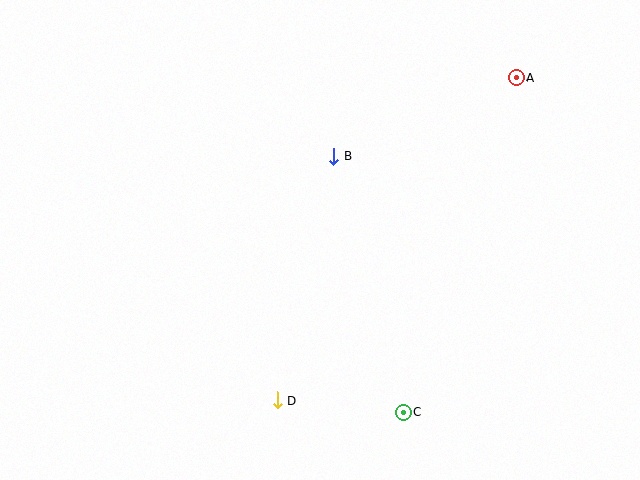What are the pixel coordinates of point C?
Point C is at (403, 412).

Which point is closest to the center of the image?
Point B at (334, 157) is closest to the center.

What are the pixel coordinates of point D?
Point D is at (277, 400).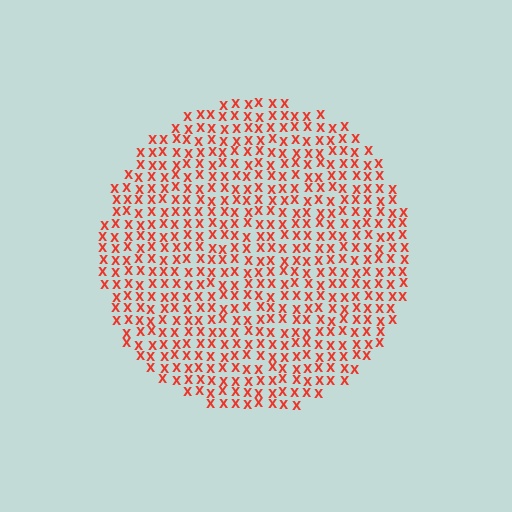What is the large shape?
The large shape is a circle.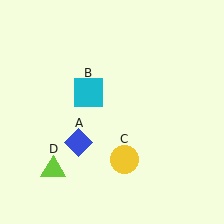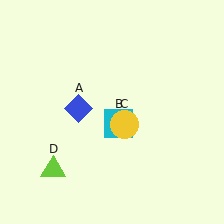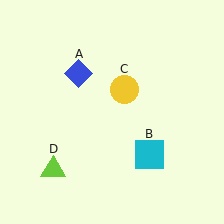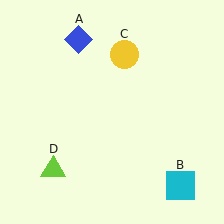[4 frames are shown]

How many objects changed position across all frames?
3 objects changed position: blue diamond (object A), cyan square (object B), yellow circle (object C).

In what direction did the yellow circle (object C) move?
The yellow circle (object C) moved up.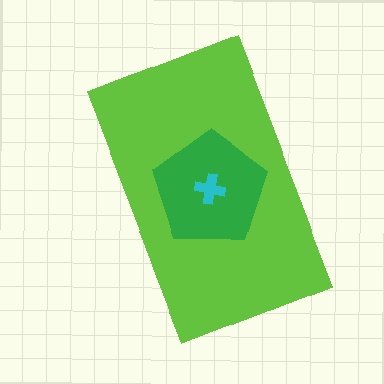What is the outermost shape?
The lime rectangle.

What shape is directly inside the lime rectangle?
The green pentagon.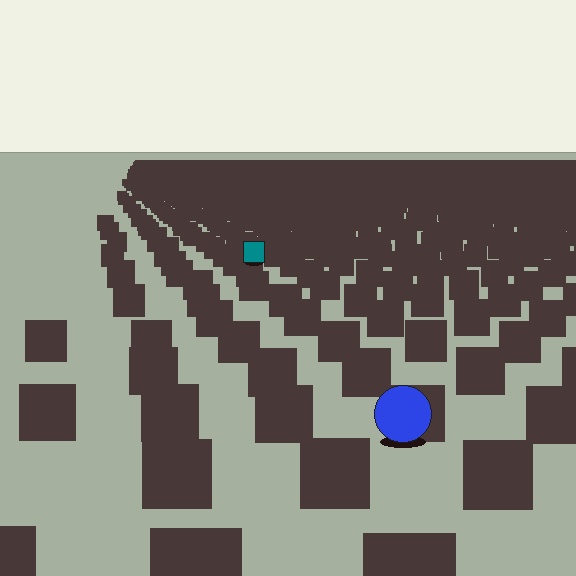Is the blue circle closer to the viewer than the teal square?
Yes. The blue circle is closer — you can tell from the texture gradient: the ground texture is coarser near it.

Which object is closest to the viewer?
The blue circle is closest. The texture marks near it are larger and more spread out.